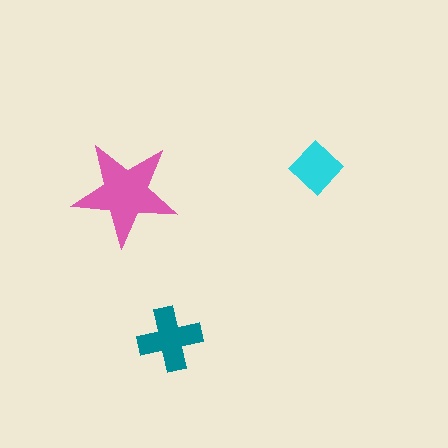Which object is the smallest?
The cyan diamond.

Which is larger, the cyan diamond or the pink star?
The pink star.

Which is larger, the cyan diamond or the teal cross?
The teal cross.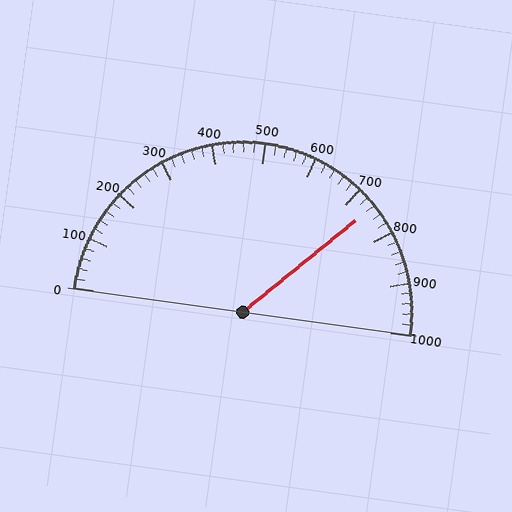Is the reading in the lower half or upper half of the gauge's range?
The reading is in the upper half of the range (0 to 1000).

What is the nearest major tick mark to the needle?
The nearest major tick mark is 700.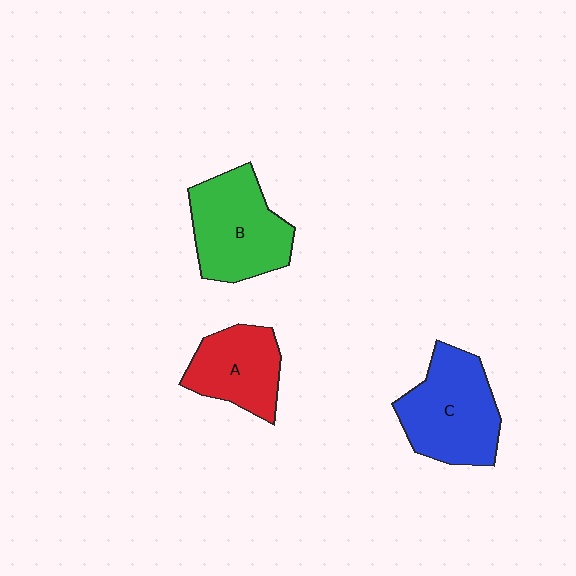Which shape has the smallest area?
Shape A (red).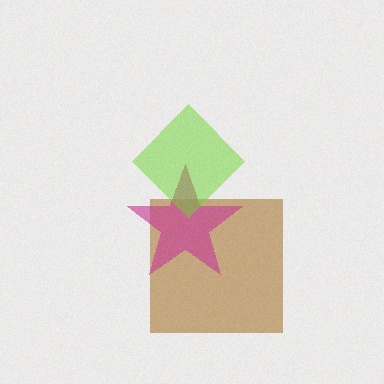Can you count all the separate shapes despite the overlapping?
Yes, there are 3 separate shapes.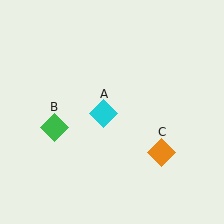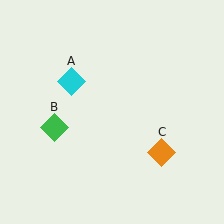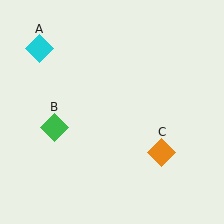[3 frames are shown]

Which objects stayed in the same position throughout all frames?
Green diamond (object B) and orange diamond (object C) remained stationary.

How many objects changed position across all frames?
1 object changed position: cyan diamond (object A).